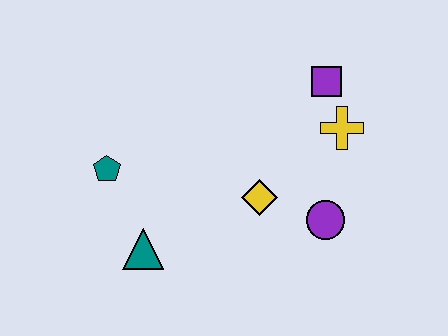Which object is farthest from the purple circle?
The teal pentagon is farthest from the purple circle.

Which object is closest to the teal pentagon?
The teal triangle is closest to the teal pentagon.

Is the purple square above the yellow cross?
Yes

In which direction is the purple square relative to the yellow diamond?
The purple square is above the yellow diamond.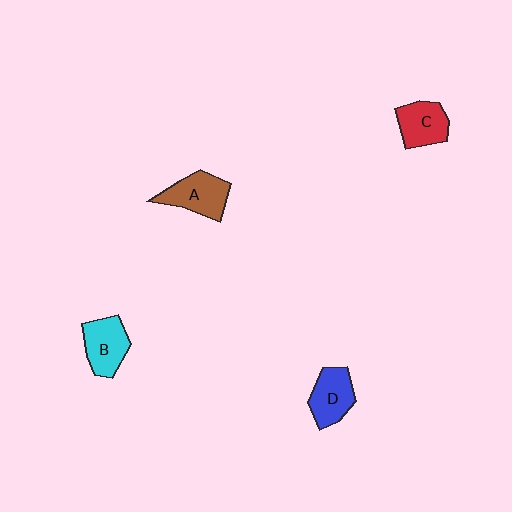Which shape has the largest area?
Shape A (brown).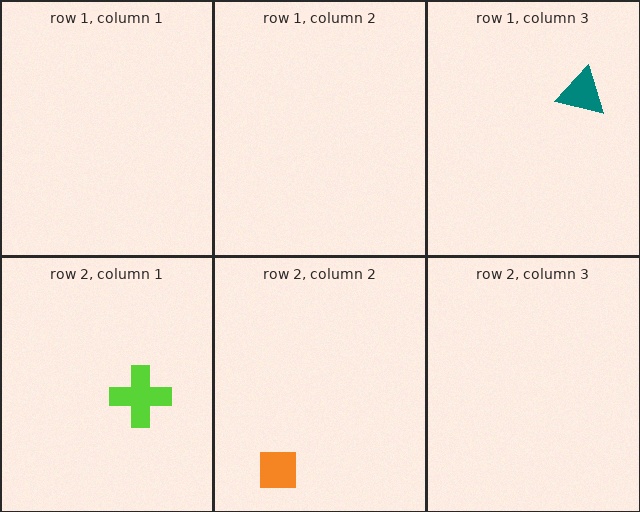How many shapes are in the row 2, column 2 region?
1.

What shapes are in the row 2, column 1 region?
The lime cross.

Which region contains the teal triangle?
The row 1, column 3 region.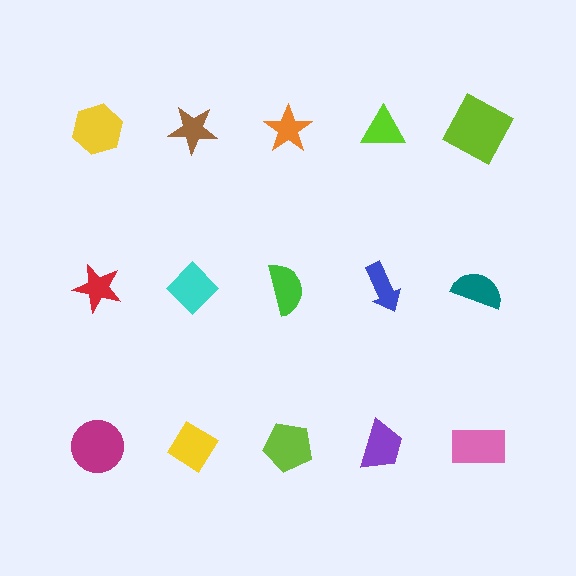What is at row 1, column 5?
A lime square.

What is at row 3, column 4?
A purple trapezoid.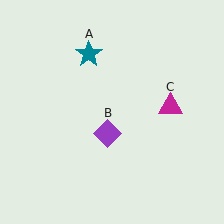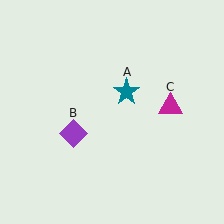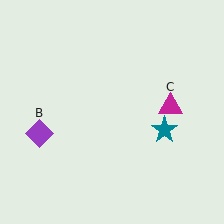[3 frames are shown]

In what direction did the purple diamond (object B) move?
The purple diamond (object B) moved left.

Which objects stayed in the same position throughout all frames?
Magenta triangle (object C) remained stationary.